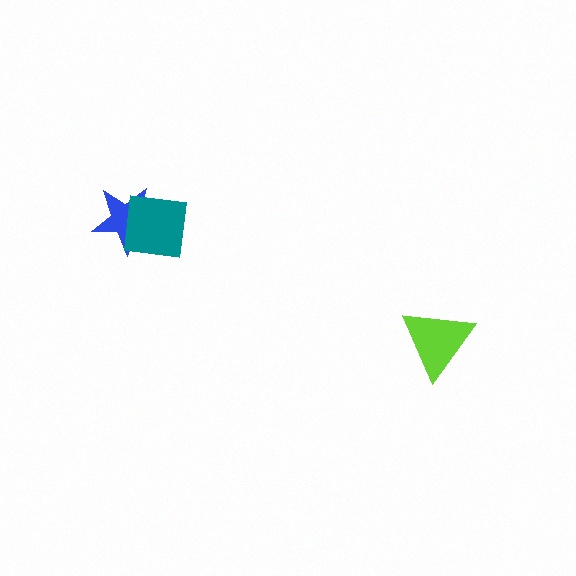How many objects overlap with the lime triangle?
0 objects overlap with the lime triangle.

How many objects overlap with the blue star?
1 object overlaps with the blue star.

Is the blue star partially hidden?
Yes, it is partially covered by another shape.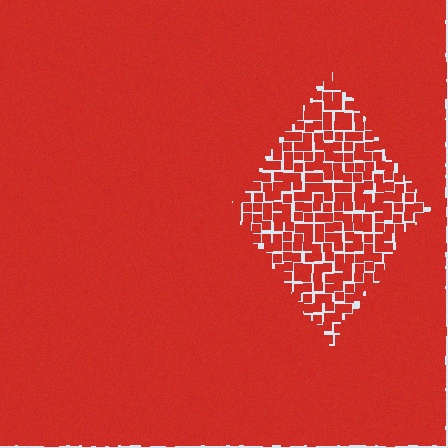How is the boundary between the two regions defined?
The boundary is defined by a change in element density (approximately 2.5x ratio). All elements are the same color, size, and shape.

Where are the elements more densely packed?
The elements are more densely packed outside the diamond boundary.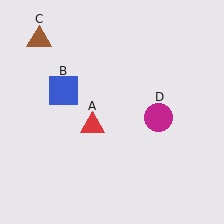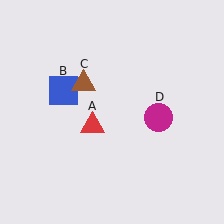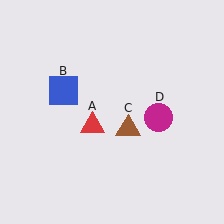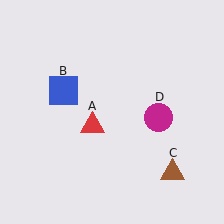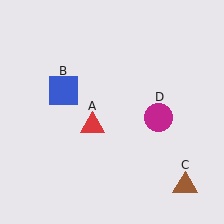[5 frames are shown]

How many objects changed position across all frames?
1 object changed position: brown triangle (object C).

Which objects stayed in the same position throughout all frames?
Red triangle (object A) and blue square (object B) and magenta circle (object D) remained stationary.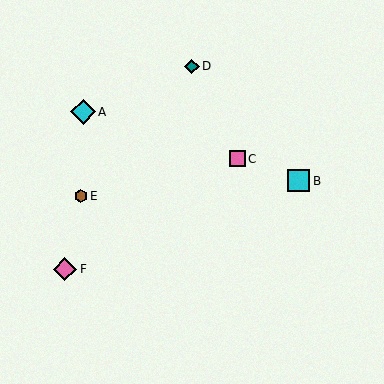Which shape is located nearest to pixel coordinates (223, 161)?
The pink square (labeled C) at (237, 159) is nearest to that location.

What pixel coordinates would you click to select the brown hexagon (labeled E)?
Click at (81, 196) to select the brown hexagon E.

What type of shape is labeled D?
Shape D is a teal diamond.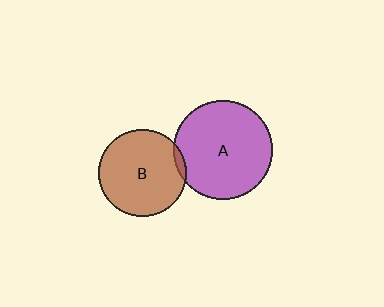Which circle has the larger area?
Circle A (purple).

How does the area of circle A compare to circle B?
Approximately 1.3 times.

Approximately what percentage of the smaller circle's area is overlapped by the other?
Approximately 5%.